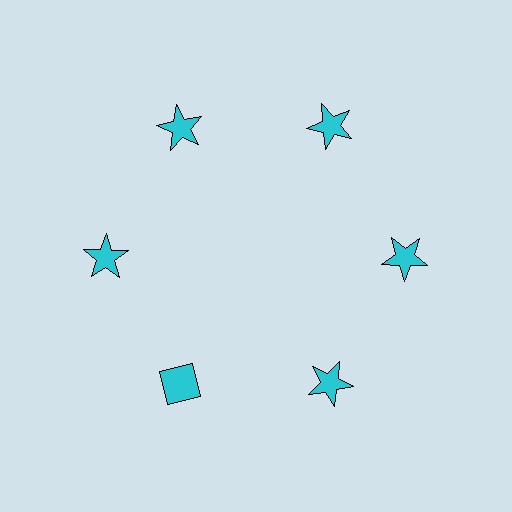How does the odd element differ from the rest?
It has a different shape: diamond instead of star.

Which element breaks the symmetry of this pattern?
The cyan diamond at roughly the 7 o'clock position breaks the symmetry. All other shapes are cyan stars.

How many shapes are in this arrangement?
There are 6 shapes arranged in a ring pattern.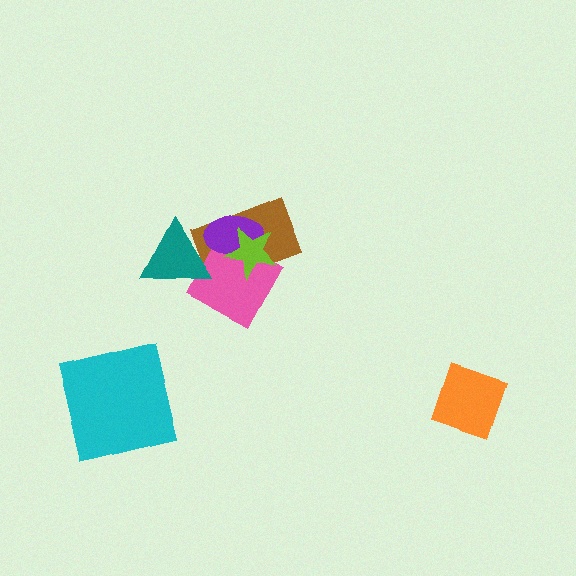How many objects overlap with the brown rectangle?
4 objects overlap with the brown rectangle.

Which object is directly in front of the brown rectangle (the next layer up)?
The pink square is directly in front of the brown rectangle.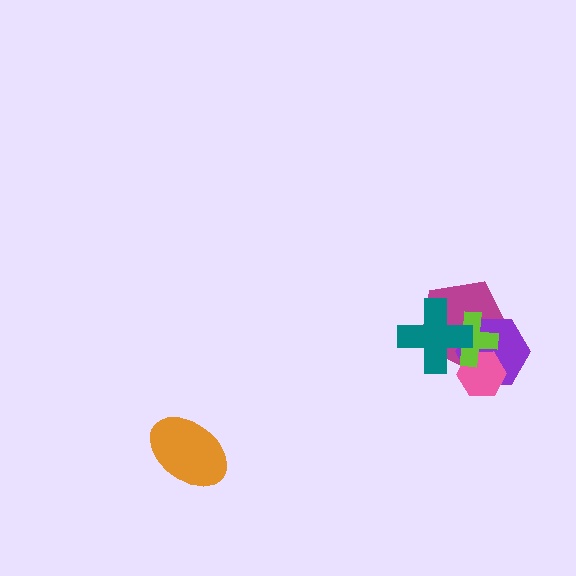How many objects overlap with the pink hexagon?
3 objects overlap with the pink hexagon.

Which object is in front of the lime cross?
The teal cross is in front of the lime cross.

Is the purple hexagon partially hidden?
Yes, it is partially covered by another shape.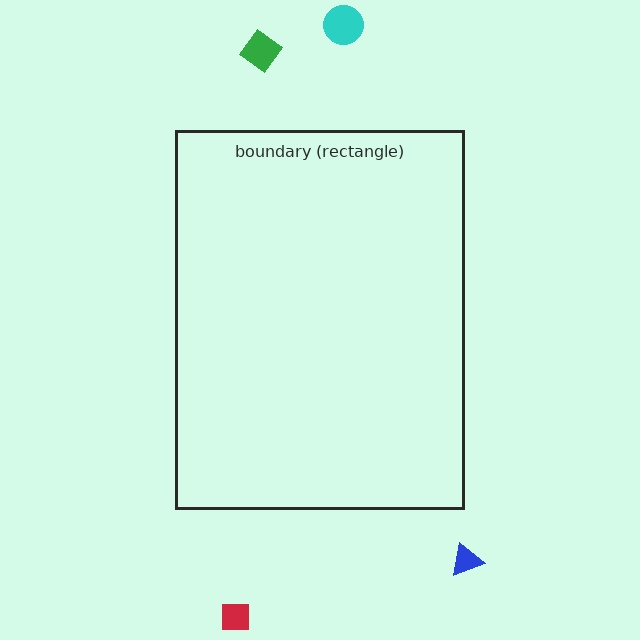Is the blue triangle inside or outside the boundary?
Outside.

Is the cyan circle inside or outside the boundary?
Outside.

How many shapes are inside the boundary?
0 inside, 4 outside.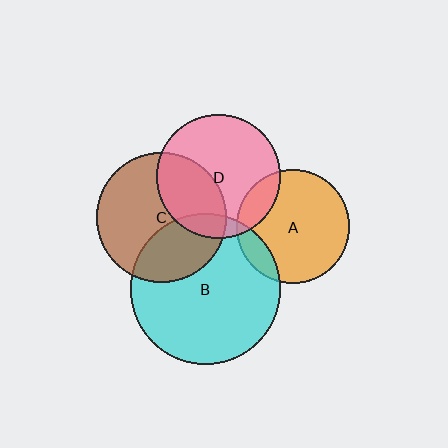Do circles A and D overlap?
Yes.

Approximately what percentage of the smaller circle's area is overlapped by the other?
Approximately 15%.